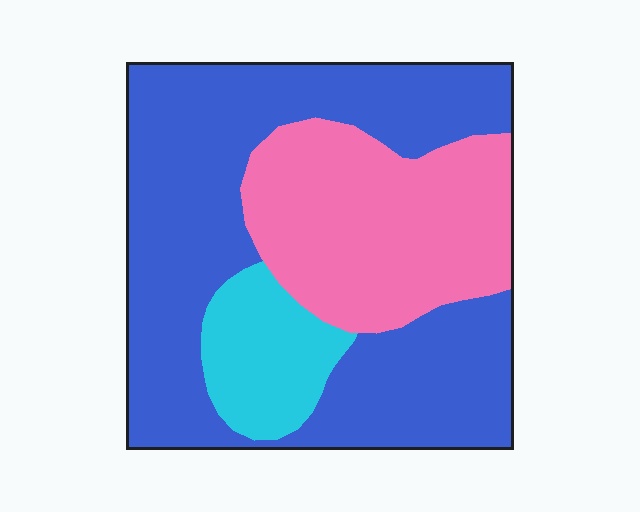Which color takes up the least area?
Cyan, at roughly 10%.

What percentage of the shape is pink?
Pink covers roughly 30% of the shape.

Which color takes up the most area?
Blue, at roughly 60%.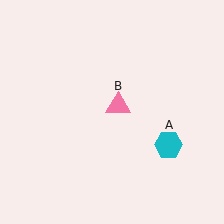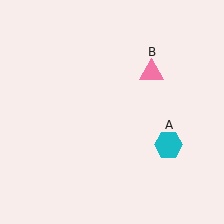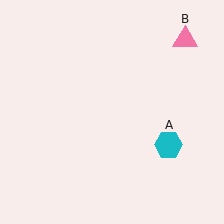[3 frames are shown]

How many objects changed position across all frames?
1 object changed position: pink triangle (object B).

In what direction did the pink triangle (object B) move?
The pink triangle (object B) moved up and to the right.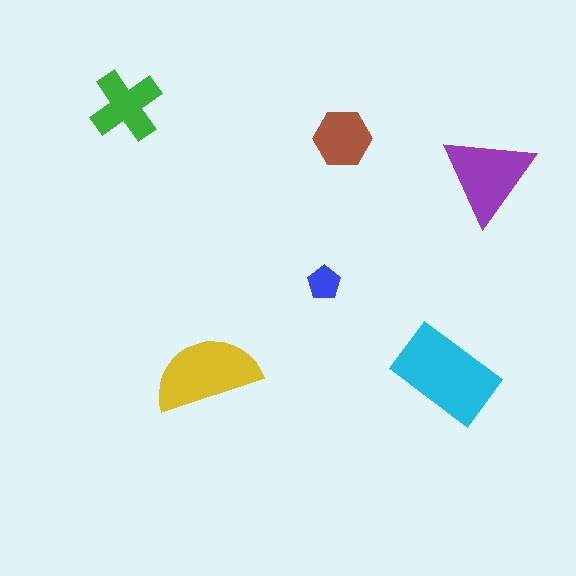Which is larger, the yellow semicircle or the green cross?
The yellow semicircle.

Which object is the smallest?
The blue pentagon.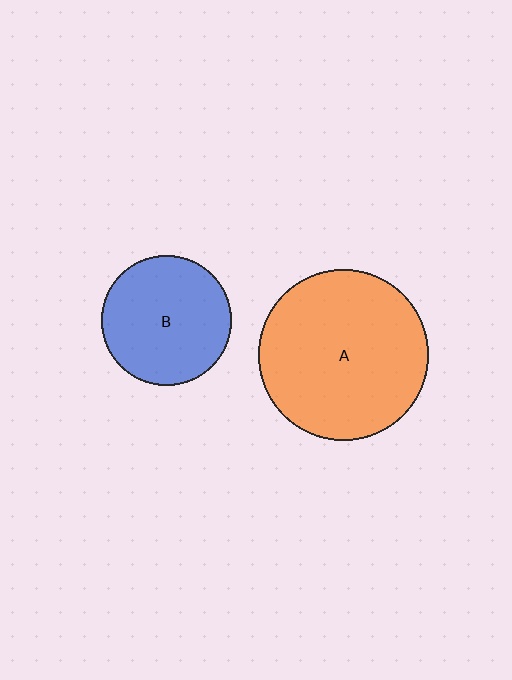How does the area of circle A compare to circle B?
Approximately 1.7 times.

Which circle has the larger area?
Circle A (orange).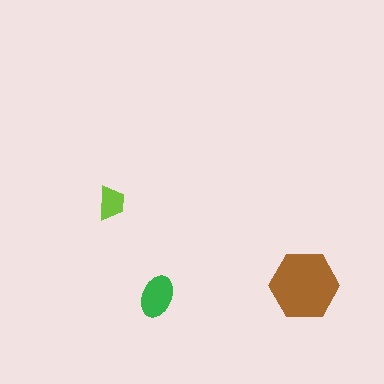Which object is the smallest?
The lime trapezoid.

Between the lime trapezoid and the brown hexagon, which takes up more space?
The brown hexagon.